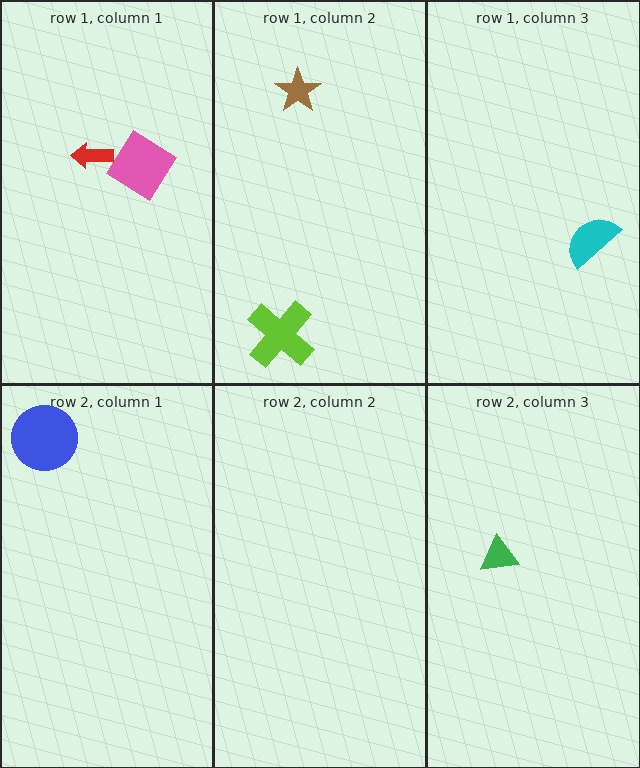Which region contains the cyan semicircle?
The row 1, column 3 region.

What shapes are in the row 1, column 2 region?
The lime cross, the brown star.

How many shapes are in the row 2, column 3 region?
1.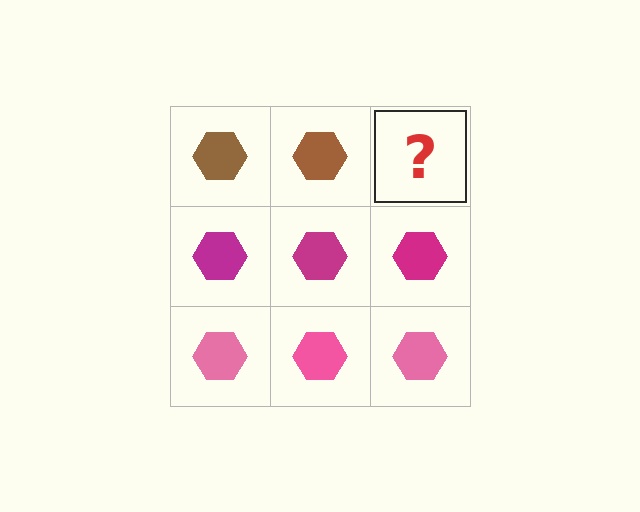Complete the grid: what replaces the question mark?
The question mark should be replaced with a brown hexagon.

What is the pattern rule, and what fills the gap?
The rule is that each row has a consistent color. The gap should be filled with a brown hexagon.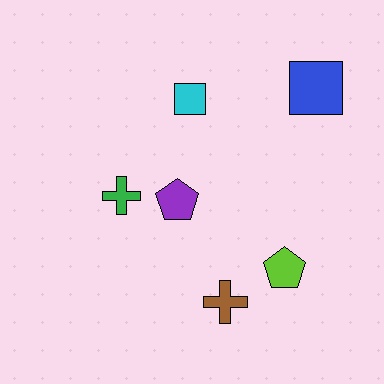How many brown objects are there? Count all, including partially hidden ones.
There is 1 brown object.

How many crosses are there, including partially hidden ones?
There are 2 crosses.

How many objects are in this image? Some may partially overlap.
There are 6 objects.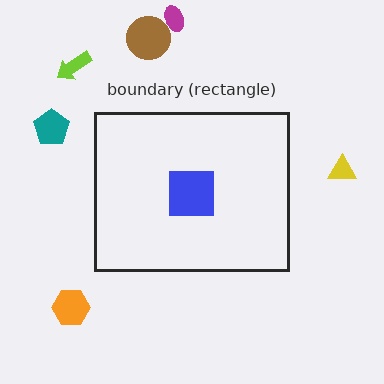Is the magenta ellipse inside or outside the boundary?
Outside.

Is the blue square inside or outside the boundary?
Inside.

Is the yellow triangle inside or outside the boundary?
Outside.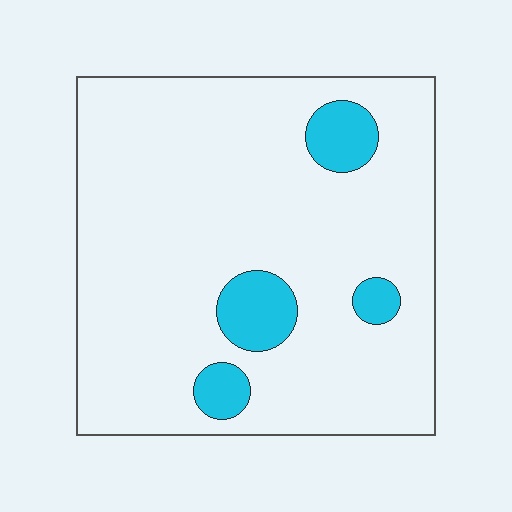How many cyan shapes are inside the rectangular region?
4.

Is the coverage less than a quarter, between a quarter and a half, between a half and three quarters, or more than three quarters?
Less than a quarter.